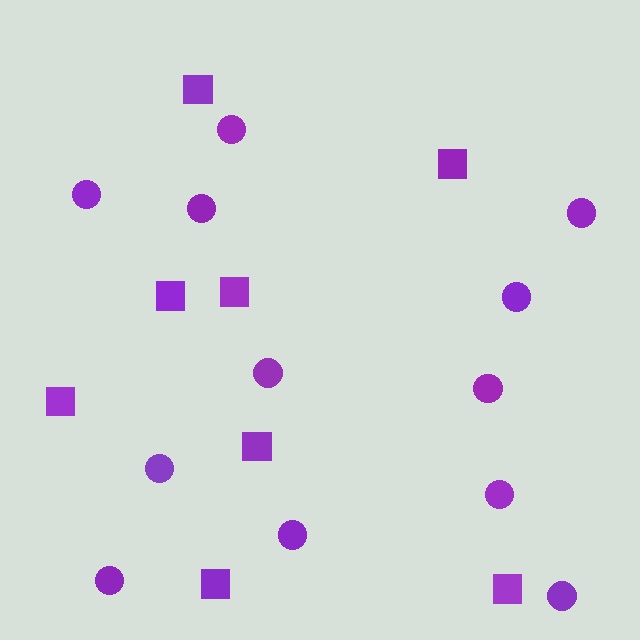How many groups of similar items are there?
There are 2 groups: one group of circles (12) and one group of squares (8).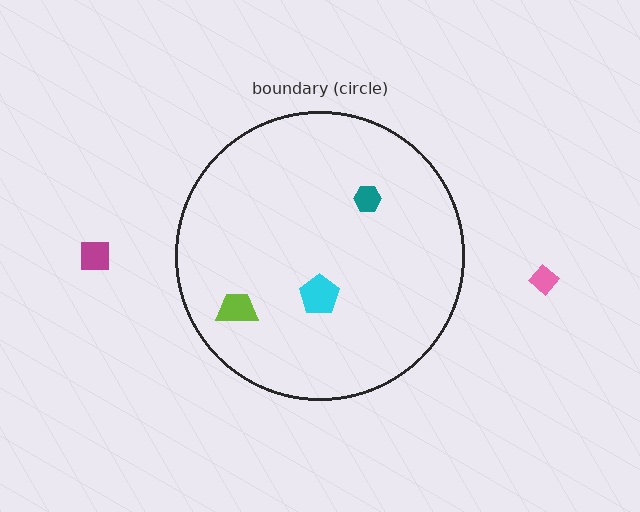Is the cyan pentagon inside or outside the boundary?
Inside.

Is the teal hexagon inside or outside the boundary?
Inside.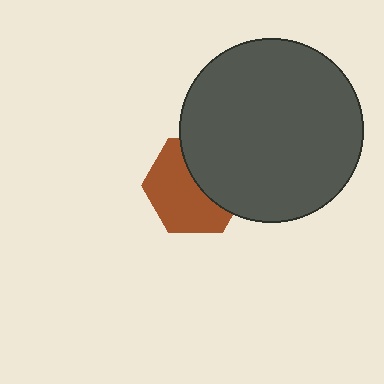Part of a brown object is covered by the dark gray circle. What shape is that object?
It is a hexagon.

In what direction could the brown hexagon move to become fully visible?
The brown hexagon could move toward the lower-left. That would shift it out from behind the dark gray circle entirely.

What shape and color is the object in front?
The object in front is a dark gray circle.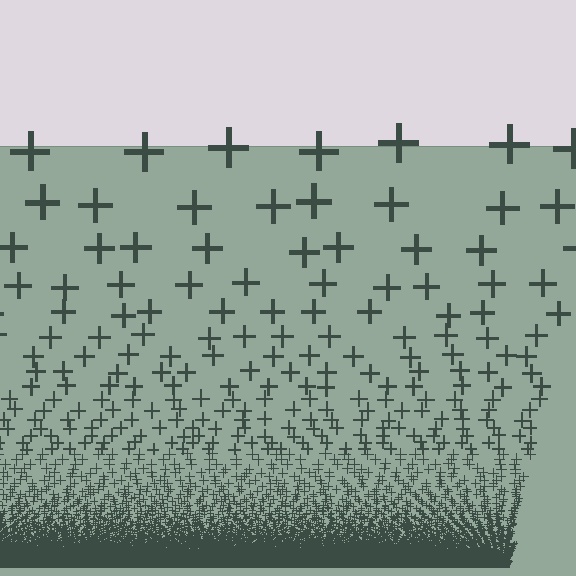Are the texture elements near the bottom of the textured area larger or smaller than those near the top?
Smaller. The gradient is inverted — elements near the bottom are smaller and denser.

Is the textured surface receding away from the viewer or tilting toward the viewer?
The surface appears to tilt toward the viewer. Texture elements get larger and sparser toward the top.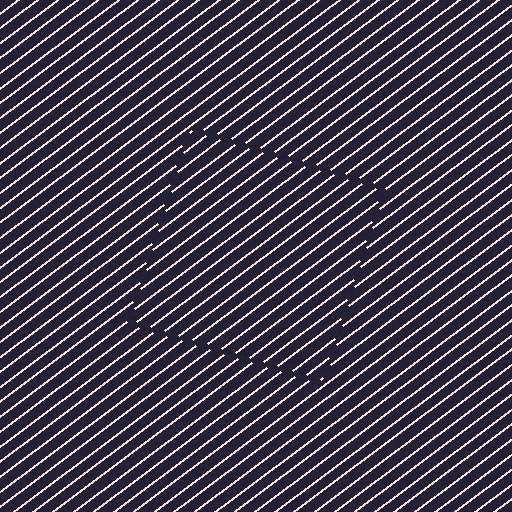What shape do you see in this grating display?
An illusory square. The interior of the shape contains the same grating, shifted by half a period — the contour is defined by the phase discontinuity where line-ends from the inner and outer gratings abut.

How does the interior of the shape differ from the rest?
The interior of the shape contains the same grating, shifted by half a period — the contour is defined by the phase discontinuity where line-ends from the inner and outer gratings abut.